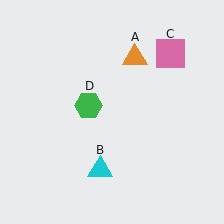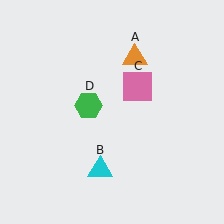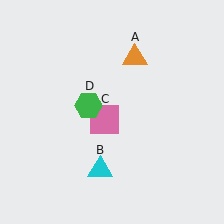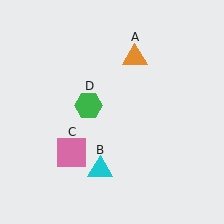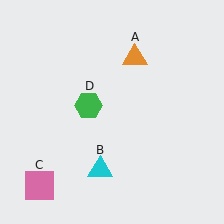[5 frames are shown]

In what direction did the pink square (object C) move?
The pink square (object C) moved down and to the left.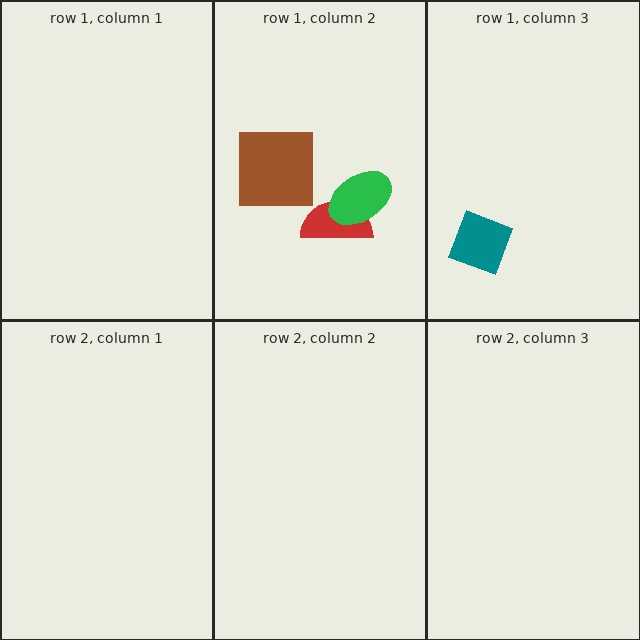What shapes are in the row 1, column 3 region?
The teal diamond.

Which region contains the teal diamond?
The row 1, column 3 region.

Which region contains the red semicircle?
The row 1, column 2 region.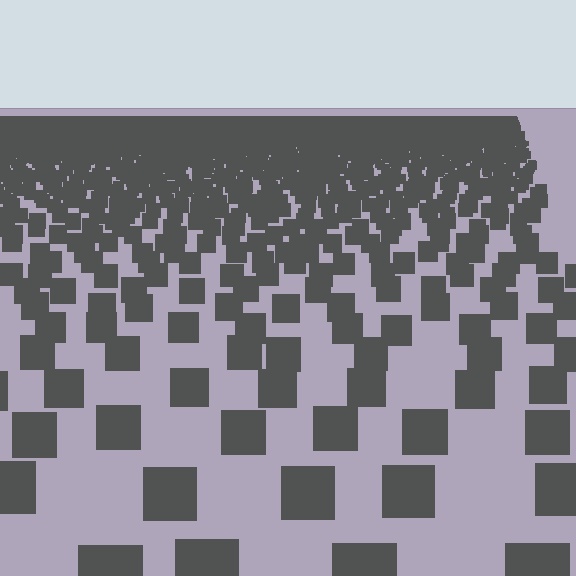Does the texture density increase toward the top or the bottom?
Density increases toward the top.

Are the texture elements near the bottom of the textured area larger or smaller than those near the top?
Larger. Near the bottom, elements are closer to the viewer and appear at a bigger on-screen size.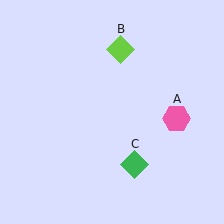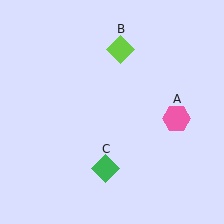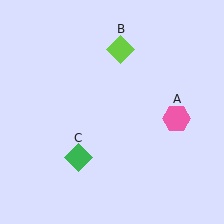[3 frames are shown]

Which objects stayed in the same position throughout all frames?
Pink hexagon (object A) and lime diamond (object B) remained stationary.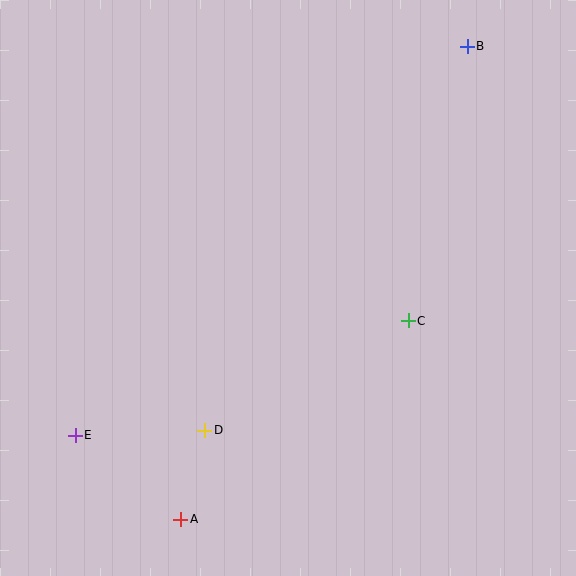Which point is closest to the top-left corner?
Point E is closest to the top-left corner.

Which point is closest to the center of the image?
Point C at (408, 321) is closest to the center.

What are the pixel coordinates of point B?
Point B is at (467, 46).